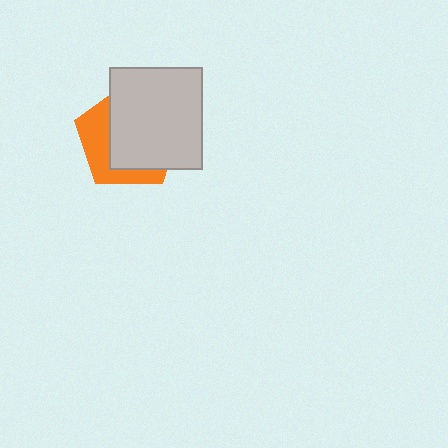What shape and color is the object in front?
The object in front is a light gray rectangle.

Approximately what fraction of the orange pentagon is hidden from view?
Roughly 64% of the orange pentagon is hidden behind the light gray rectangle.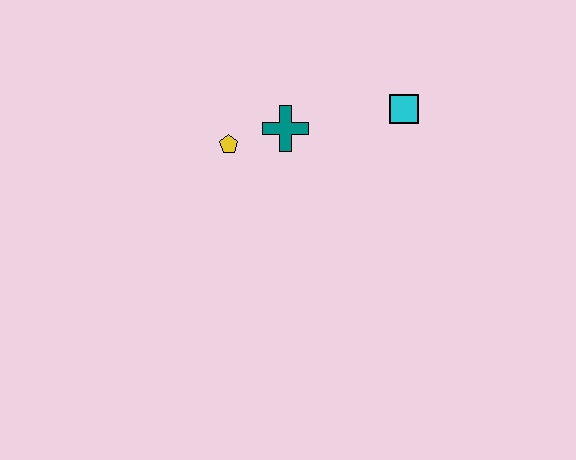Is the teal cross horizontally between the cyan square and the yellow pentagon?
Yes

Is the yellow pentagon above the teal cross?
No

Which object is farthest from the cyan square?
The yellow pentagon is farthest from the cyan square.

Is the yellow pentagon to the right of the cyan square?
No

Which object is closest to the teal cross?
The yellow pentagon is closest to the teal cross.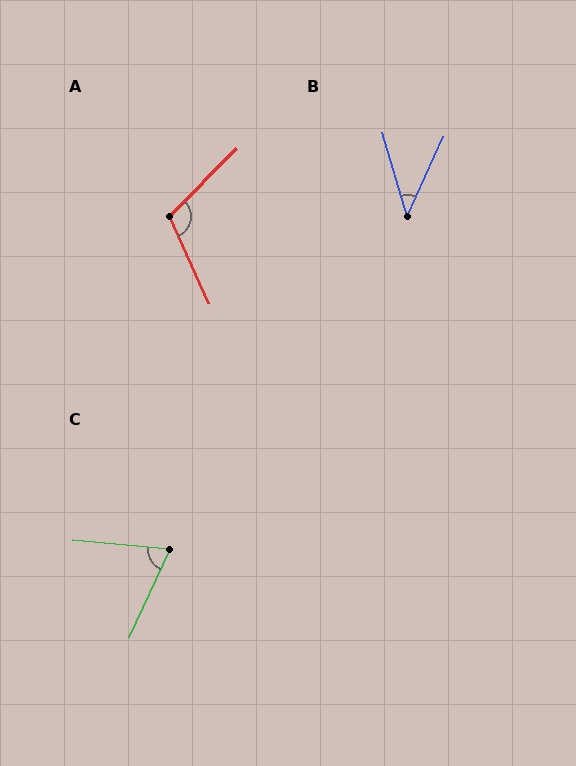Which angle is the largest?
A, at approximately 111 degrees.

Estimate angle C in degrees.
Approximately 71 degrees.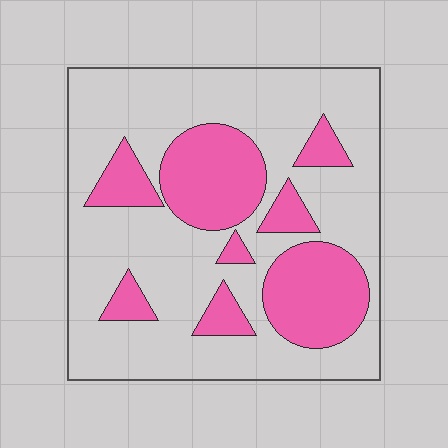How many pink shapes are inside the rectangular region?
8.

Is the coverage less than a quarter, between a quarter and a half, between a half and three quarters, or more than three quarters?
Between a quarter and a half.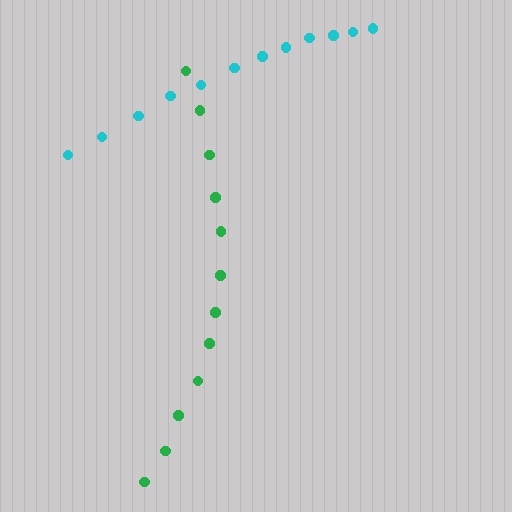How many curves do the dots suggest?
There are 2 distinct paths.